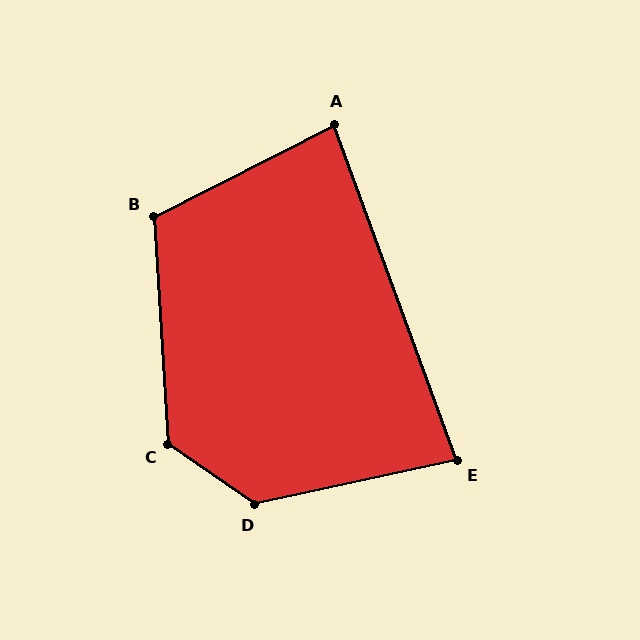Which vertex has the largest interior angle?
D, at approximately 132 degrees.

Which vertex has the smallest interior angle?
E, at approximately 82 degrees.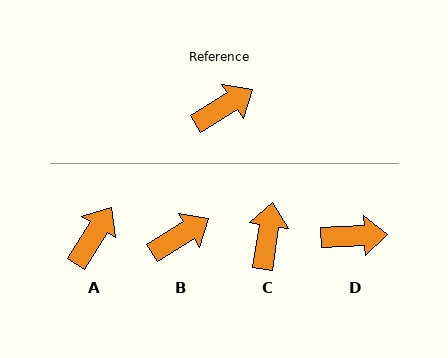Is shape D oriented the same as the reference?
No, it is off by about 30 degrees.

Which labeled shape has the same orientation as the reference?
B.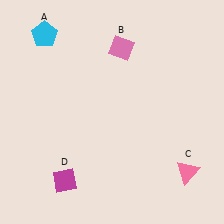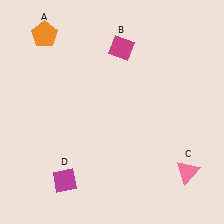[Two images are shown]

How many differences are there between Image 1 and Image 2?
There are 2 differences between the two images.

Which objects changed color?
A changed from cyan to orange. B changed from pink to magenta.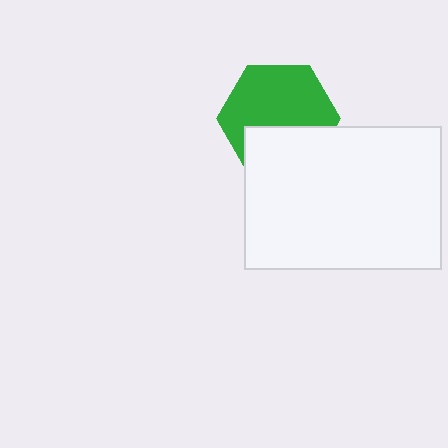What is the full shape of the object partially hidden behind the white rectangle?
The partially hidden object is a green hexagon.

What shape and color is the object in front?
The object in front is a white rectangle.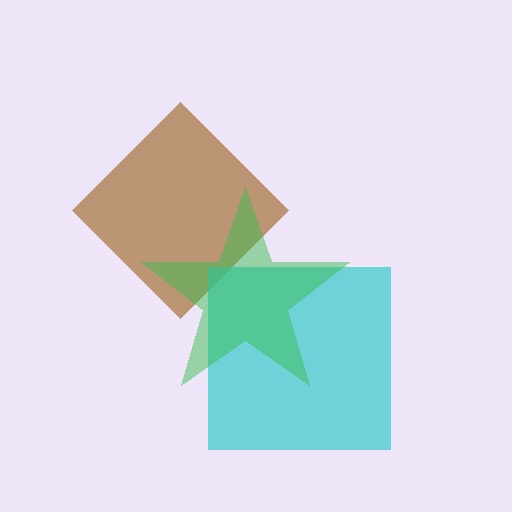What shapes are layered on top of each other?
The layered shapes are: a brown diamond, a cyan square, a green star.